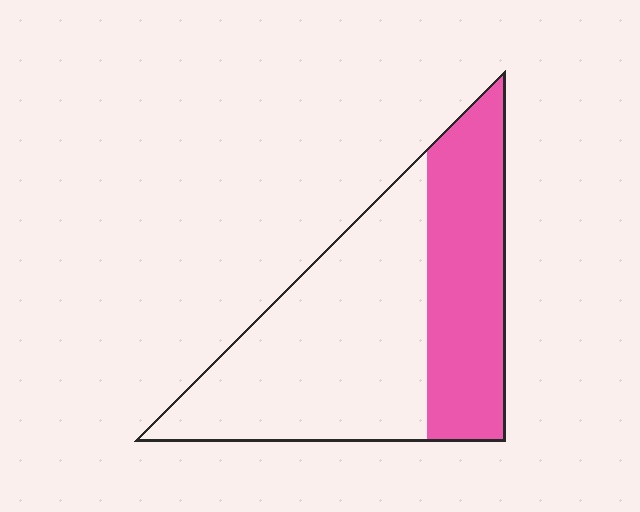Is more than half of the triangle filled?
No.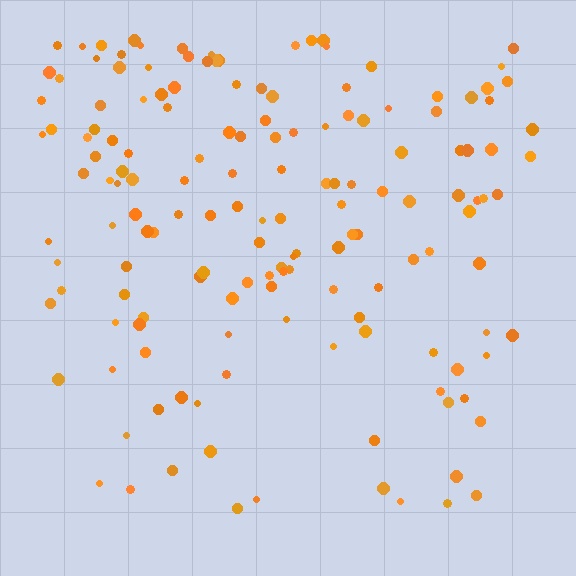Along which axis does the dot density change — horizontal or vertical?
Vertical.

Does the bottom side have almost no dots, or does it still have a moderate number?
Still a moderate number, just noticeably fewer than the top.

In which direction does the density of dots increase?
From bottom to top, with the top side densest.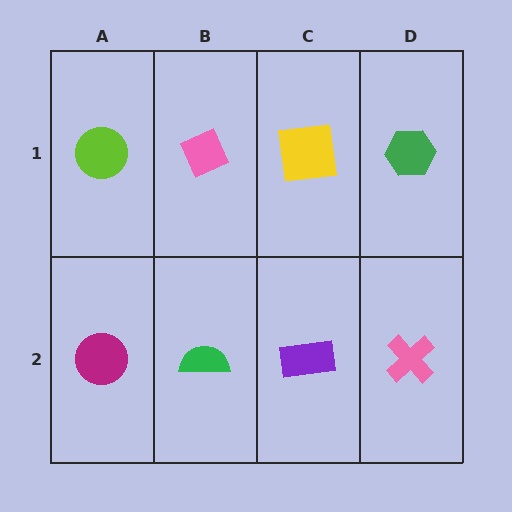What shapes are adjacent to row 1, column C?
A purple rectangle (row 2, column C), a pink diamond (row 1, column B), a green hexagon (row 1, column D).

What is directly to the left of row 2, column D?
A purple rectangle.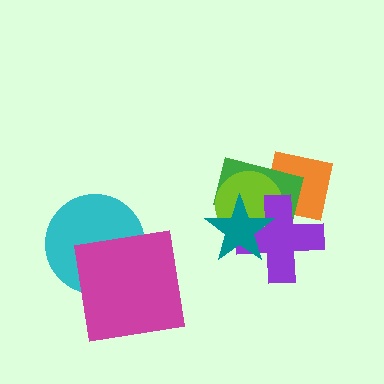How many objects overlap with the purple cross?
4 objects overlap with the purple cross.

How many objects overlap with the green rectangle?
4 objects overlap with the green rectangle.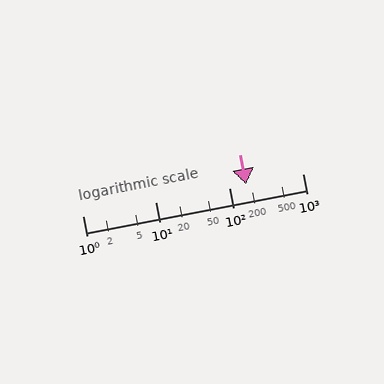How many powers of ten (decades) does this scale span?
The scale spans 3 decades, from 1 to 1000.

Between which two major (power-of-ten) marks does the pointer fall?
The pointer is between 100 and 1000.